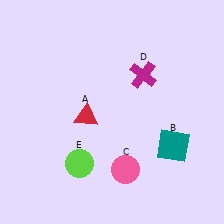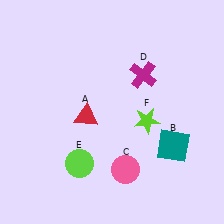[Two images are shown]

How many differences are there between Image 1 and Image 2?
There is 1 difference between the two images.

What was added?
A lime star (F) was added in Image 2.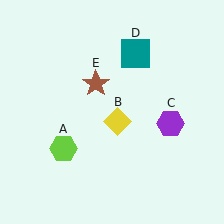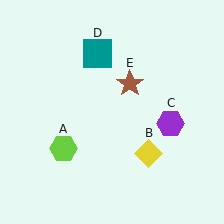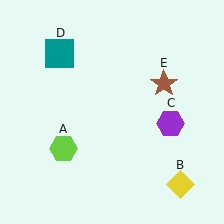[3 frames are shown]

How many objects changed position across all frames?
3 objects changed position: yellow diamond (object B), teal square (object D), brown star (object E).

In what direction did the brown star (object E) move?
The brown star (object E) moved right.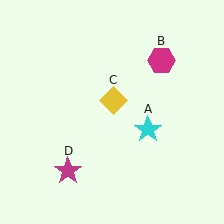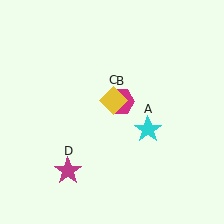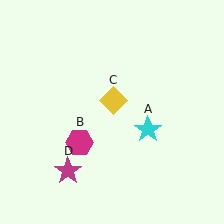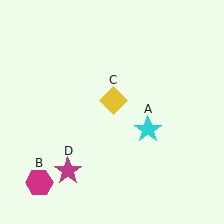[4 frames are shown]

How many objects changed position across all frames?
1 object changed position: magenta hexagon (object B).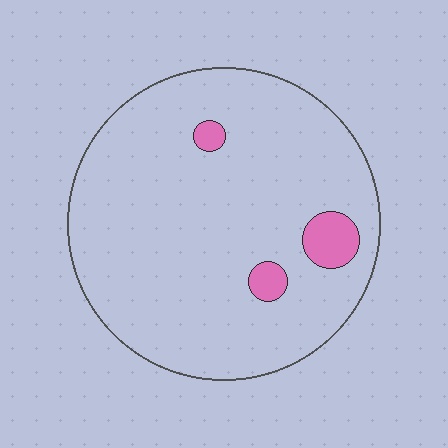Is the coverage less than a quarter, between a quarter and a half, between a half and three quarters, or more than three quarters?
Less than a quarter.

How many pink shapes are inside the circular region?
3.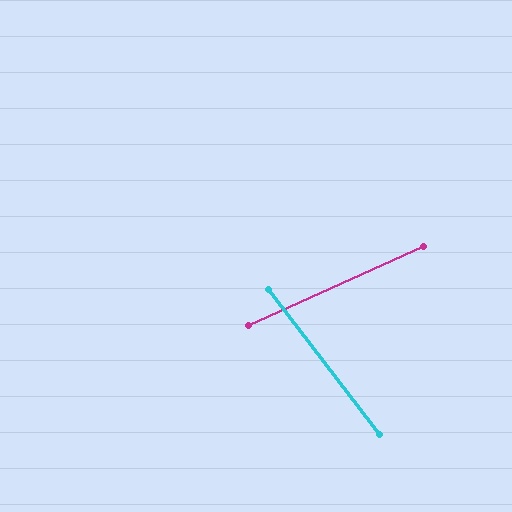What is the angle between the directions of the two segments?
Approximately 77 degrees.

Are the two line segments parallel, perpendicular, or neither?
Neither parallel nor perpendicular — they differ by about 77°.